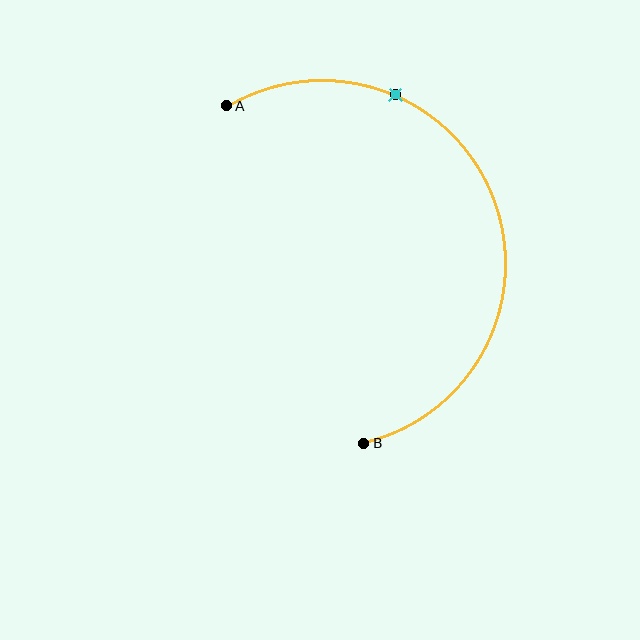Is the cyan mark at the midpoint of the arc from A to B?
No. The cyan mark lies on the arc but is closer to endpoint A. The arc midpoint would be at the point on the curve equidistant along the arc from both A and B.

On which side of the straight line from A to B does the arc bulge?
The arc bulges to the right of the straight line connecting A and B.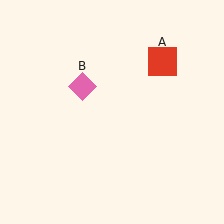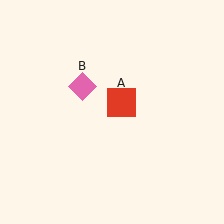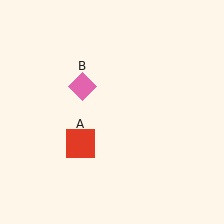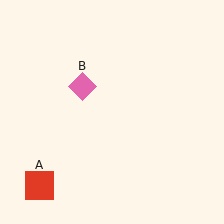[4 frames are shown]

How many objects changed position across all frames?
1 object changed position: red square (object A).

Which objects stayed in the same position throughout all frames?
Pink diamond (object B) remained stationary.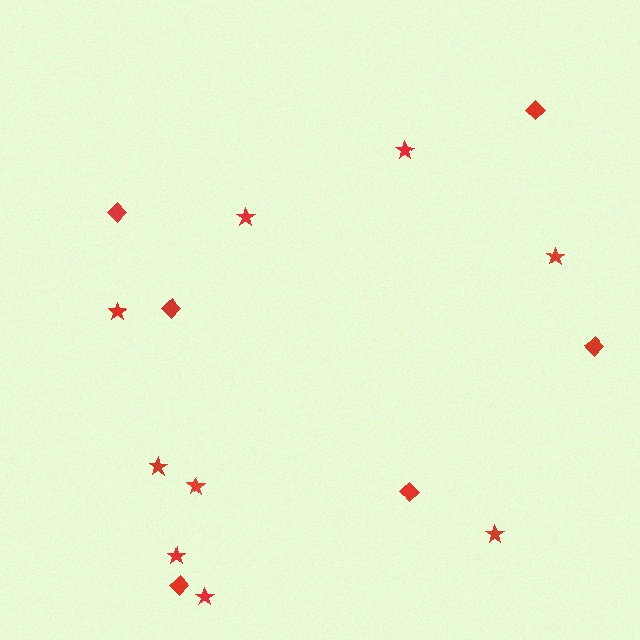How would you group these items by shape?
There are 2 groups: one group of stars (9) and one group of diamonds (6).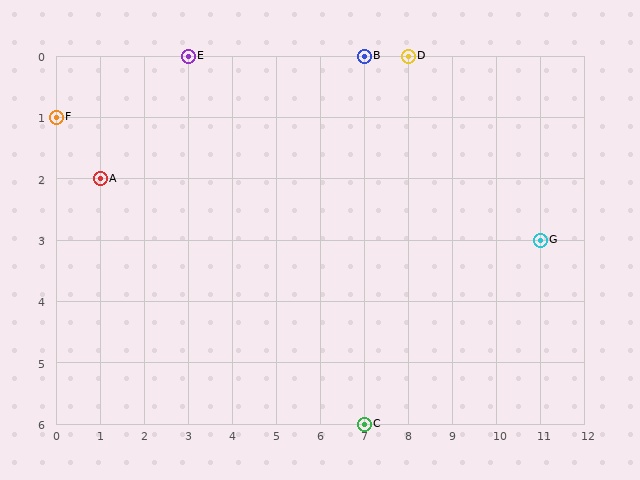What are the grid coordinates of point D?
Point D is at grid coordinates (8, 0).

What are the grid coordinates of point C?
Point C is at grid coordinates (7, 6).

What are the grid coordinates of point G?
Point G is at grid coordinates (11, 3).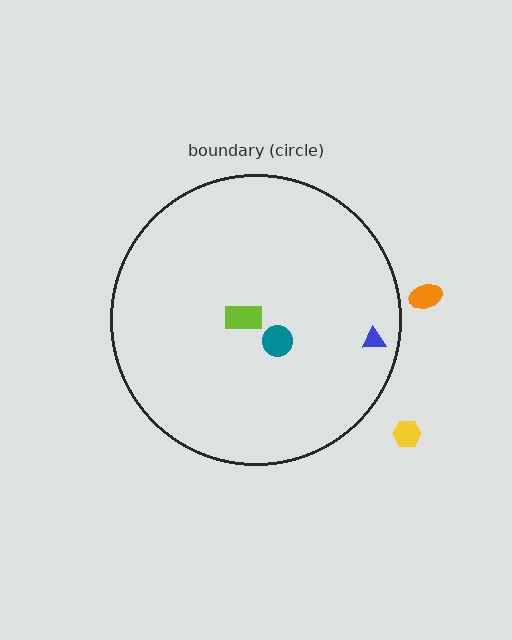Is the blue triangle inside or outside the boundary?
Inside.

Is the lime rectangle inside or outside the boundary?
Inside.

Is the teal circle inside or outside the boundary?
Inside.